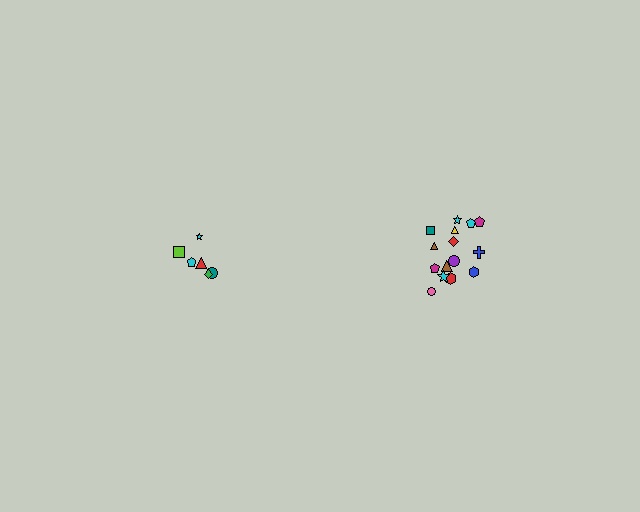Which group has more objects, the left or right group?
The right group.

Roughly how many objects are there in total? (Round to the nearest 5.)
Roughly 20 objects in total.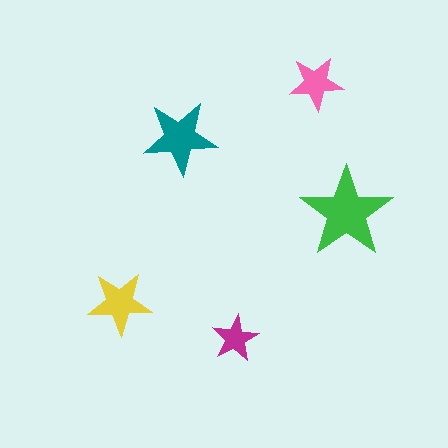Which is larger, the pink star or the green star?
The green one.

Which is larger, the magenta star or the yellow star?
The yellow one.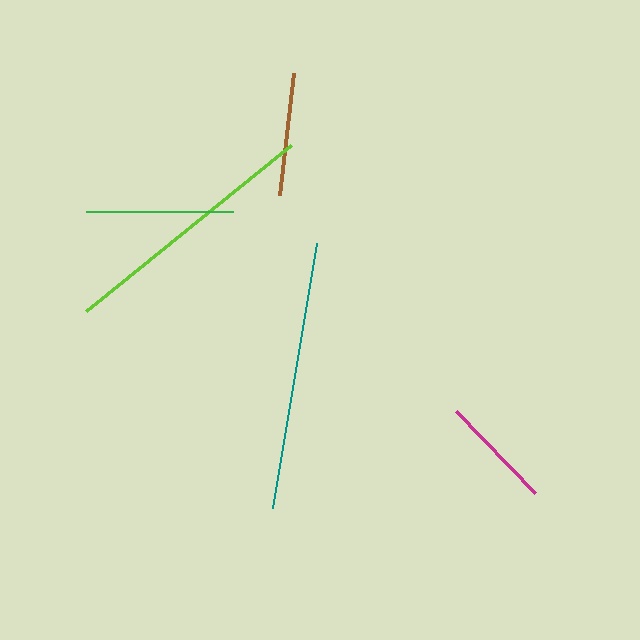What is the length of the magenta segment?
The magenta segment is approximately 114 pixels long.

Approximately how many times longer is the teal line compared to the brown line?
The teal line is approximately 2.2 times the length of the brown line.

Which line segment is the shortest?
The magenta line is the shortest at approximately 114 pixels.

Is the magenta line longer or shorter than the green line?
The green line is longer than the magenta line.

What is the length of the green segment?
The green segment is approximately 147 pixels long.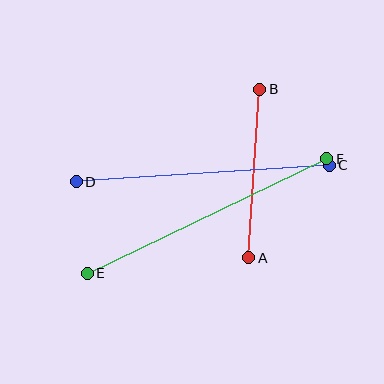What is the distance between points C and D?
The distance is approximately 253 pixels.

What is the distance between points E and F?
The distance is approximately 265 pixels.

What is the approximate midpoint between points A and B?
The midpoint is at approximately (254, 173) pixels.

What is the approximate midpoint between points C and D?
The midpoint is at approximately (203, 173) pixels.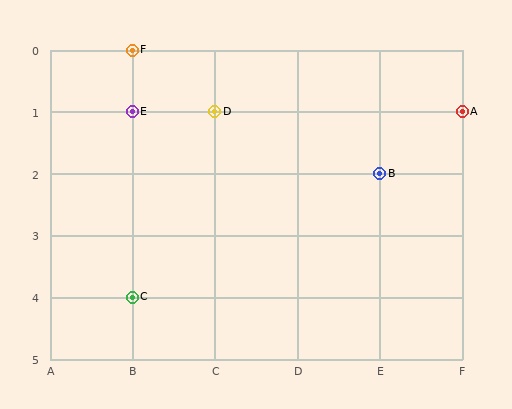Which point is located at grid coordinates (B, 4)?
Point C is at (B, 4).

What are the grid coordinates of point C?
Point C is at grid coordinates (B, 4).